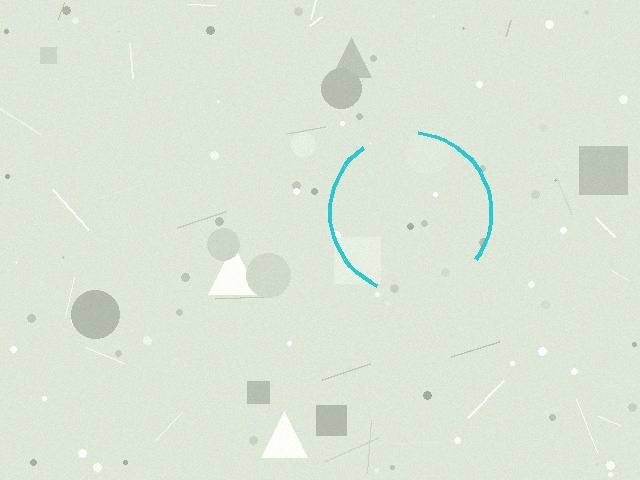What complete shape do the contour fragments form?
The contour fragments form a circle.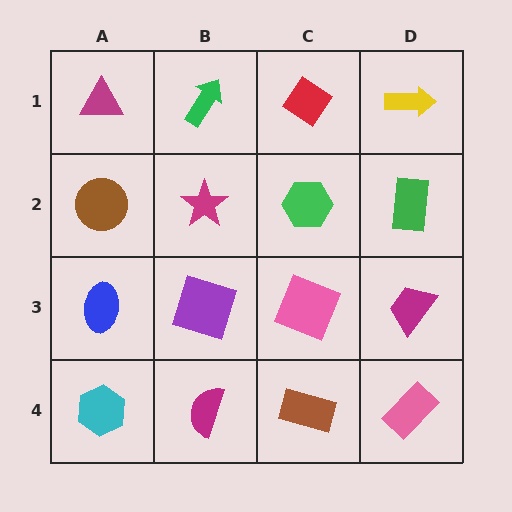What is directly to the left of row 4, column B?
A cyan hexagon.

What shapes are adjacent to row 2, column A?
A magenta triangle (row 1, column A), a blue ellipse (row 3, column A), a magenta star (row 2, column B).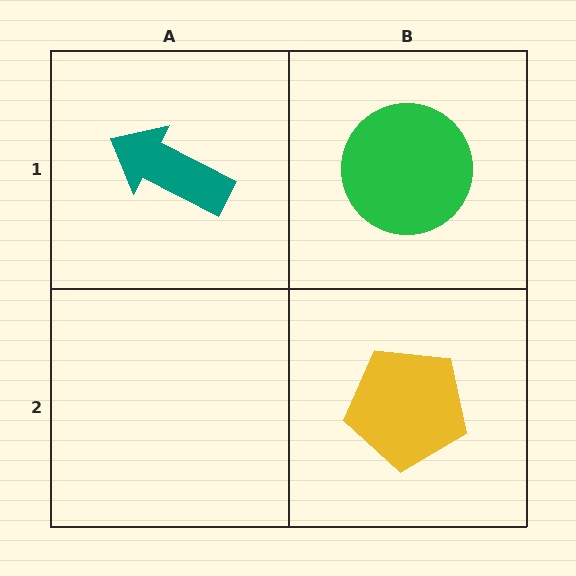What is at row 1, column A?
A teal arrow.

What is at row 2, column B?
A yellow pentagon.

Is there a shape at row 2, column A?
No, that cell is empty.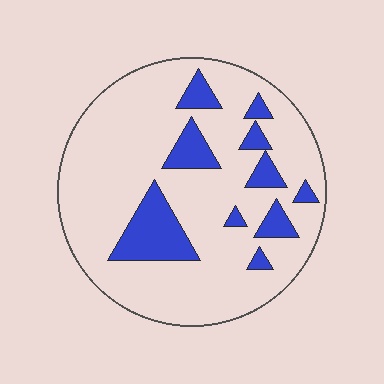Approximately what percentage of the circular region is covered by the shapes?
Approximately 20%.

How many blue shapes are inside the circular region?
10.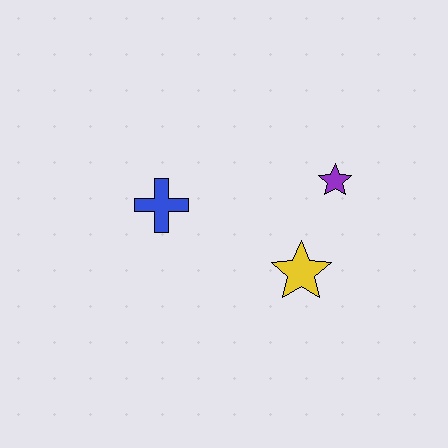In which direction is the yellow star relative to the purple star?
The yellow star is below the purple star.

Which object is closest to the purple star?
The yellow star is closest to the purple star.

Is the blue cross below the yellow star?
No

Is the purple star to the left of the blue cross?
No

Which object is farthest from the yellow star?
The blue cross is farthest from the yellow star.